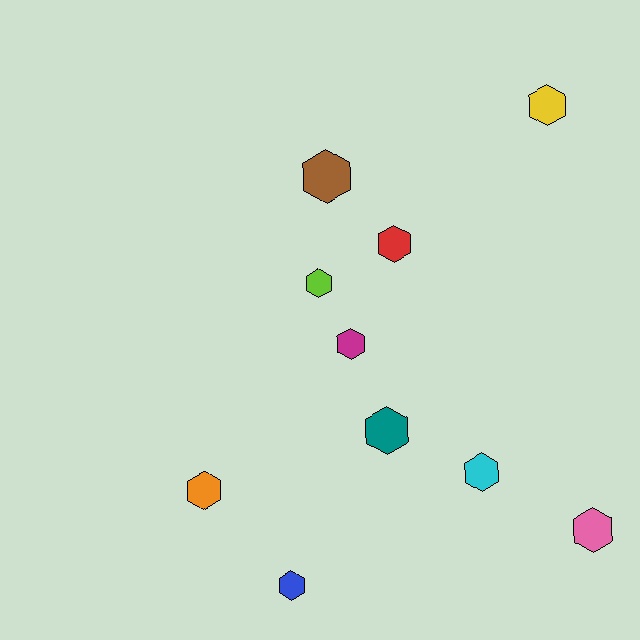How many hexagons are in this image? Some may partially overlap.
There are 10 hexagons.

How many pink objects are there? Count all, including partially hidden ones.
There is 1 pink object.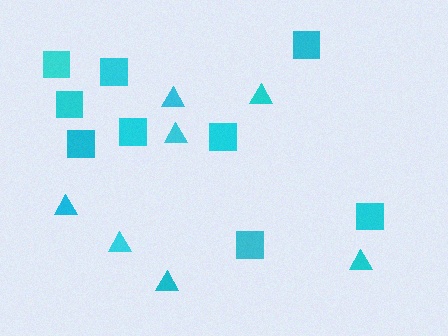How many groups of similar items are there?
There are 2 groups: one group of triangles (7) and one group of squares (9).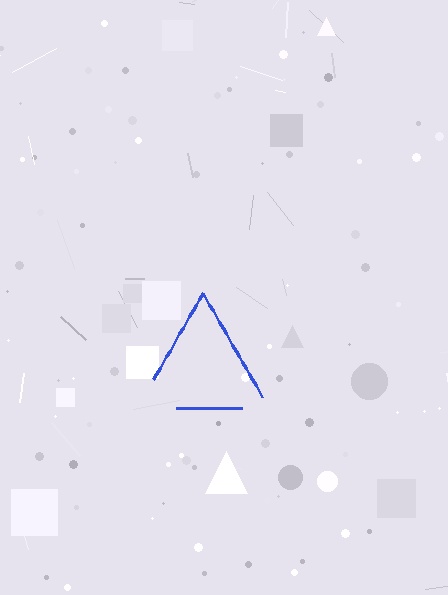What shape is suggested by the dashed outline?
The dashed outline suggests a triangle.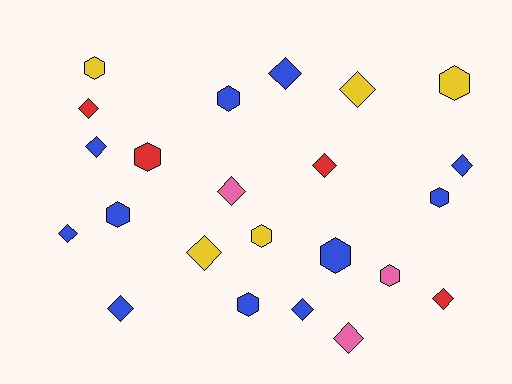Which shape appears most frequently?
Diamond, with 13 objects.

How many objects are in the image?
There are 23 objects.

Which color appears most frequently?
Blue, with 11 objects.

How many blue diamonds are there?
There are 6 blue diamonds.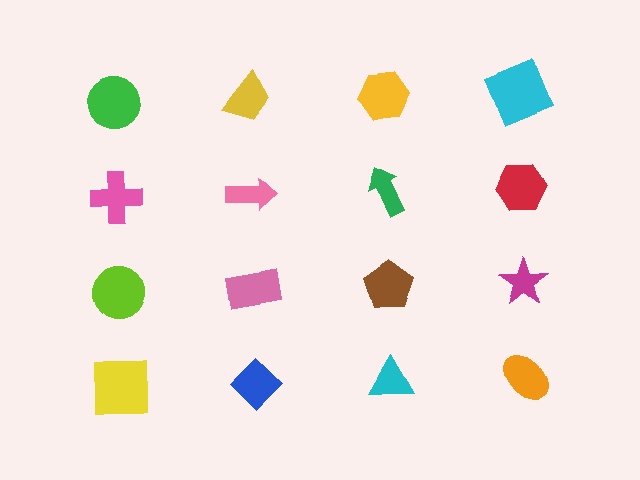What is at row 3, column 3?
A brown pentagon.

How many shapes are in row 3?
4 shapes.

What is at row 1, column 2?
A yellow trapezoid.